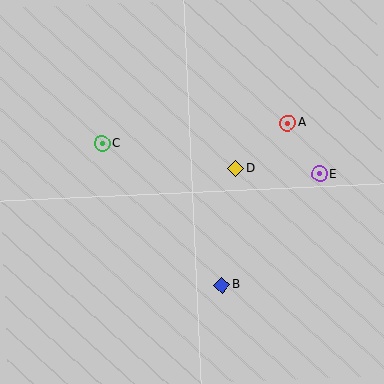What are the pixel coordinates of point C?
Point C is at (102, 144).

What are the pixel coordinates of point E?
Point E is at (320, 174).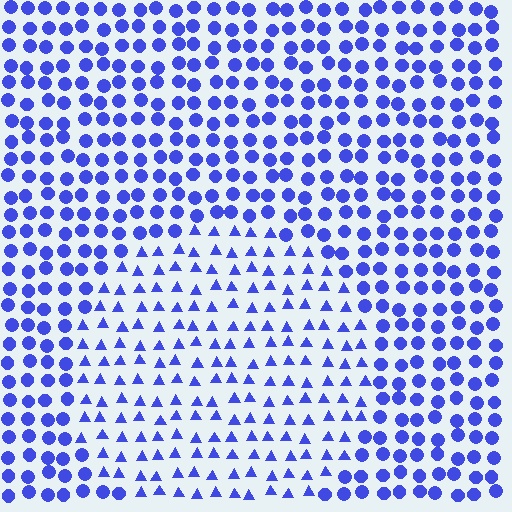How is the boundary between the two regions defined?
The boundary is defined by a change in element shape: triangles inside vs. circles outside. All elements share the same color and spacing.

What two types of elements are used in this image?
The image uses triangles inside the circle region and circles outside it.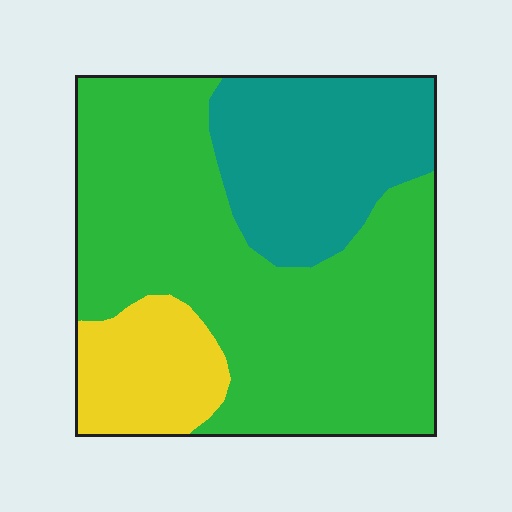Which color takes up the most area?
Green, at roughly 60%.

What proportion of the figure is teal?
Teal covers 26% of the figure.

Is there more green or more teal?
Green.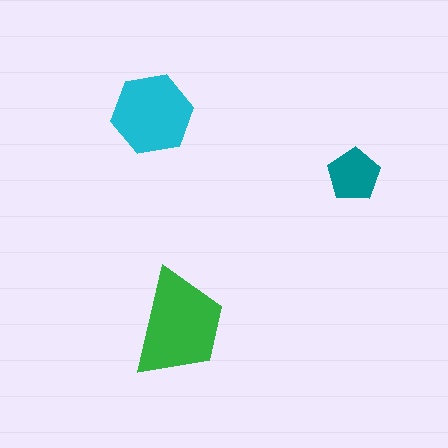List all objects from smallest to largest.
The teal pentagon, the cyan hexagon, the green trapezoid.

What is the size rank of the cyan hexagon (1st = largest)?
2nd.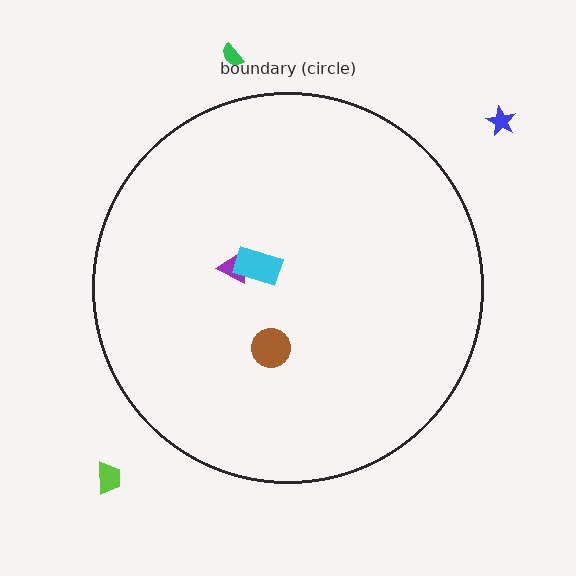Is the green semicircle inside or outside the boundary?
Outside.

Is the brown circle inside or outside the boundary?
Inside.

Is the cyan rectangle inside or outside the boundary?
Inside.